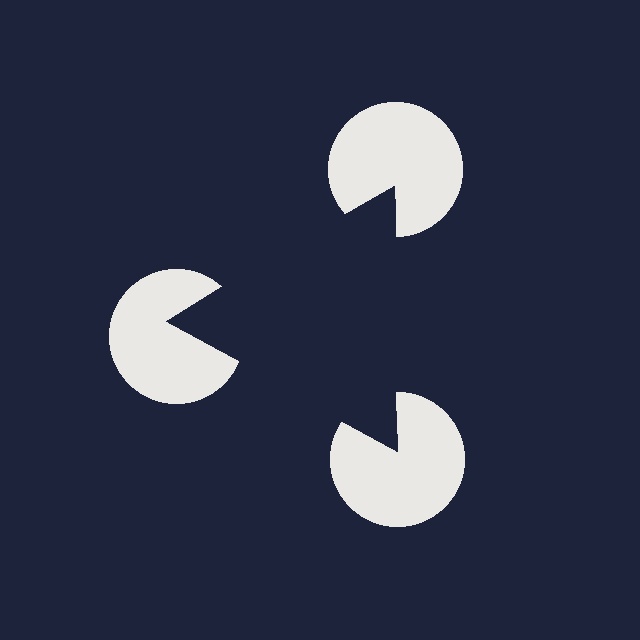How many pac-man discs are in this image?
There are 3 — one at each vertex of the illusory triangle.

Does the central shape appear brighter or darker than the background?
It typically appears slightly darker than the background, even though no actual brightness change is drawn.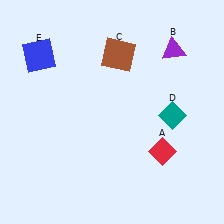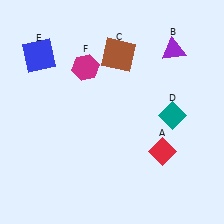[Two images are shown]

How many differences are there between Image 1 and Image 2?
There is 1 difference between the two images.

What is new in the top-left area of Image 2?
A magenta hexagon (F) was added in the top-left area of Image 2.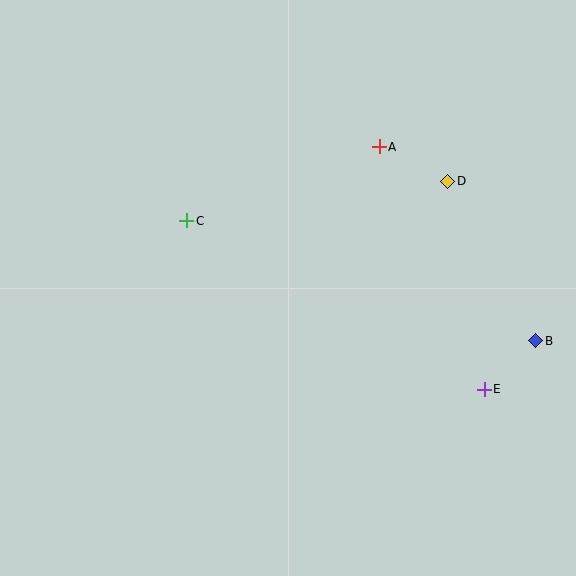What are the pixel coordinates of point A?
Point A is at (379, 147).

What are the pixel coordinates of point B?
Point B is at (536, 341).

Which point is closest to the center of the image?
Point C at (187, 221) is closest to the center.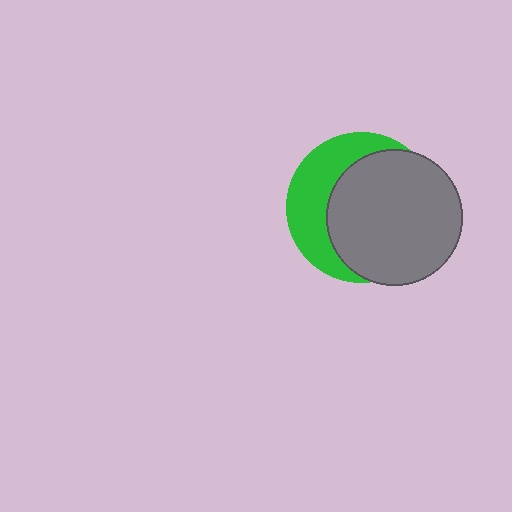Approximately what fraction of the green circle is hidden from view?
Roughly 63% of the green circle is hidden behind the gray circle.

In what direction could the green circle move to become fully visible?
The green circle could move left. That would shift it out from behind the gray circle entirely.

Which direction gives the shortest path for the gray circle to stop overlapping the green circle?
Moving right gives the shortest separation.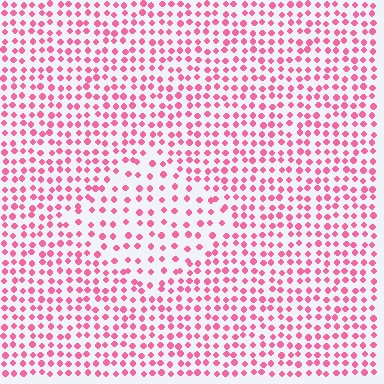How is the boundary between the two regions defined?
The boundary is defined by a change in element density (approximately 1.7x ratio). All elements are the same color, size, and shape.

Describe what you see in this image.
The image contains small pink elements arranged at two different densities. A diamond-shaped region is visible where the elements are less densely packed than the surrounding area.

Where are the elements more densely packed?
The elements are more densely packed outside the diamond boundary.